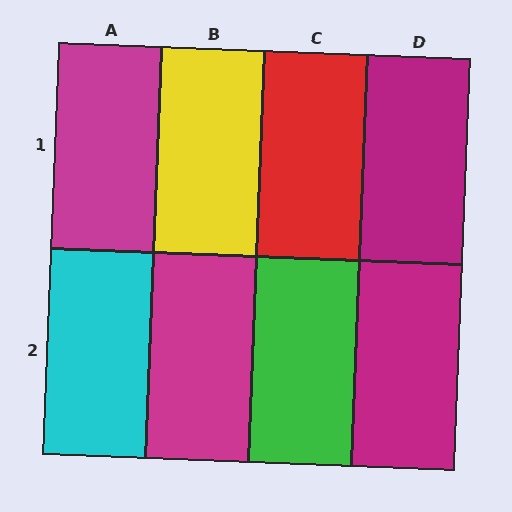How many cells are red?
1 cell is red.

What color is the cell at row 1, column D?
Magenta.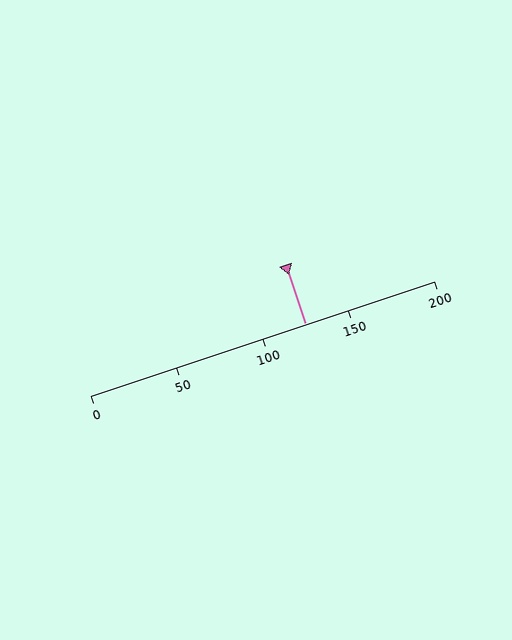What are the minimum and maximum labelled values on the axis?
The axis runs from 0 to 200.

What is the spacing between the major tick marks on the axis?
The major ticks are spaced 50 apart.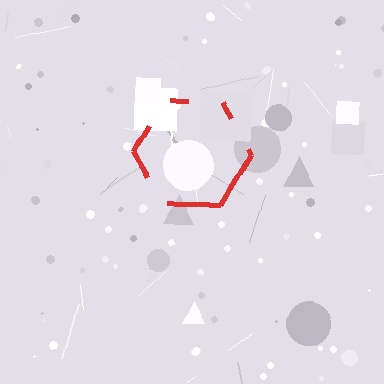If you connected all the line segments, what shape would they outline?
They would outline a hexagon.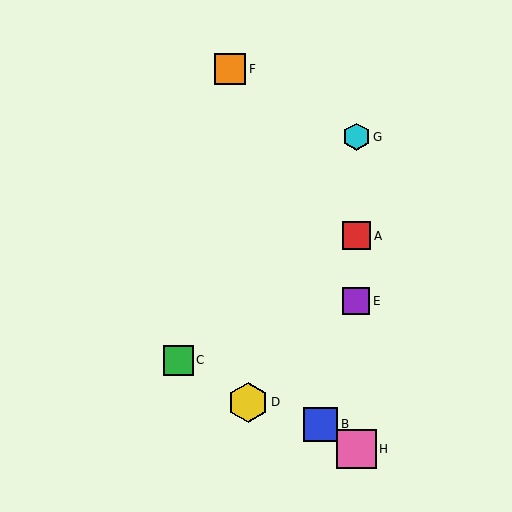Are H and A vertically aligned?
Yes, both are at x≈356.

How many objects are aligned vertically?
4 objects (A, E, G, H) are aligned vertically.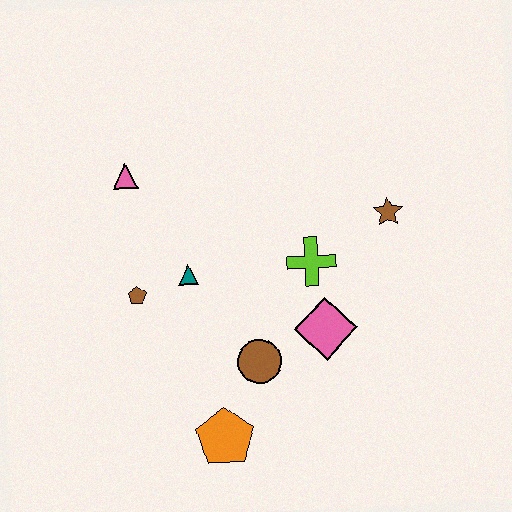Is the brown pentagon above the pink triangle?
No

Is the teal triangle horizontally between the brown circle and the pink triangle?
Yes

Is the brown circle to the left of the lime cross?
Yes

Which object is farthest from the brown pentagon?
The brown star is farthest from the brown pentagon.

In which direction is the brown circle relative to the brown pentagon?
The brown circle is to the right of the brown pentagon.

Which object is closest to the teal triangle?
The brown pentagon is closest to the teal triangle.